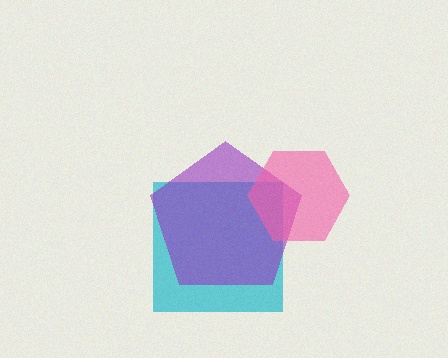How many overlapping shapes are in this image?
There are 3 overlapping shapes in the image.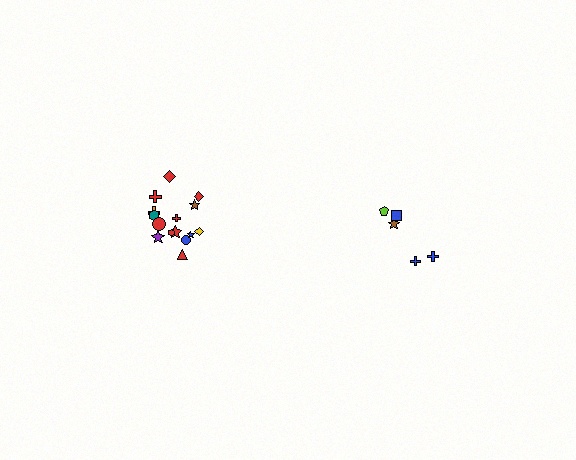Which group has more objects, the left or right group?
The left group.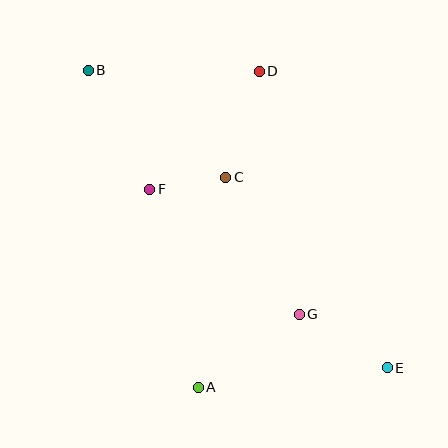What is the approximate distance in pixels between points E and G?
The distance between E and G is approximately 103 pixels.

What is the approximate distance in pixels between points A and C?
The distance between A and C is approximately 211 pixels.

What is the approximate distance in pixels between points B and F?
The distance between B and F is approximately 134 pixels.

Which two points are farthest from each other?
Points B and E are farthest from each other.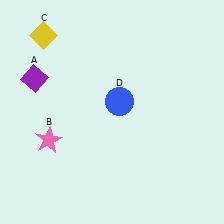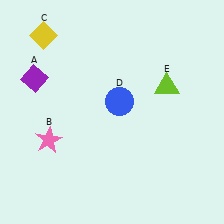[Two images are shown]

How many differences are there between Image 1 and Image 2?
There is 1 difference between the two images.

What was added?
A lime triangle (E) was added in Image 2.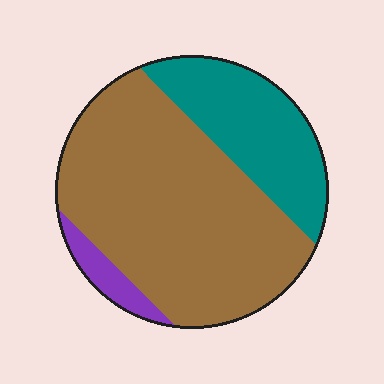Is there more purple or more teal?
Teal.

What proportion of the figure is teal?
Teal covers roughly 25% of the figure.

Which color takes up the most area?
Brown, at roughly 65%.